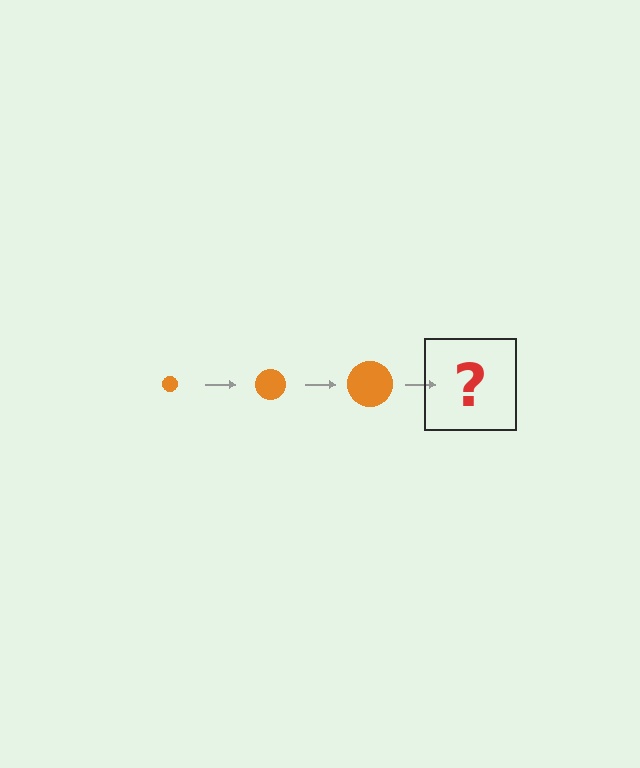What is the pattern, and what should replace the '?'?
The pattern is that the circle gets progressively larger each step. The '?' should be an orange circle, larger than the previous one.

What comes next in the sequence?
The next element should be an orange circle, larger than the previous one.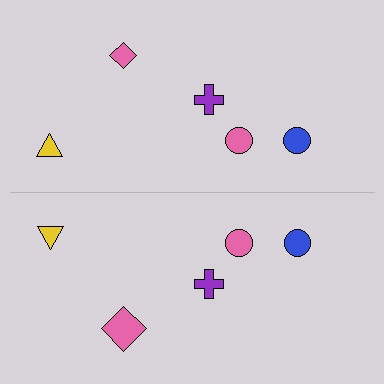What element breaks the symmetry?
The pink diamond on the bottom side has a different size than its mirror counterpart.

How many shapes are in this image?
There are 10 shapes in this image.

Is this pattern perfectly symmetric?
No, the pattern is not perfectly symmetric. The pink diamond on the bottom side has a different size than its mirror counterpart.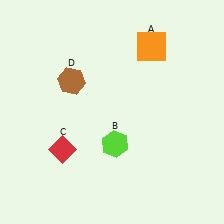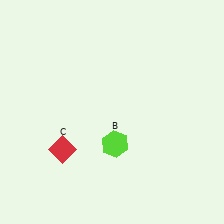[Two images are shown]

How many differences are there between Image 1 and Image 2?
There are 2 differences between the two images.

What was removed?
The orange square (A), the brown hexagon (D) were removed in Image 2.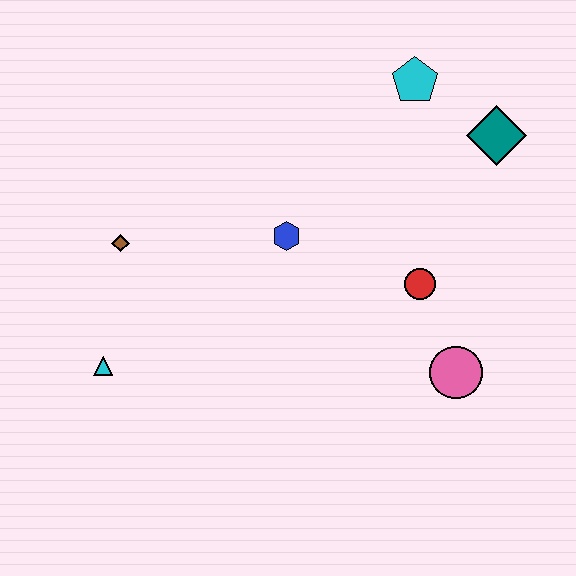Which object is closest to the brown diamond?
The cyan triangle is closest to the brown diamond.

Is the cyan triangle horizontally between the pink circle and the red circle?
No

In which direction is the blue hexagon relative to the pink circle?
The blue hexagon is to the left of the pink circle.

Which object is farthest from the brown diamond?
The teal diamond is farthest from the brown diamond.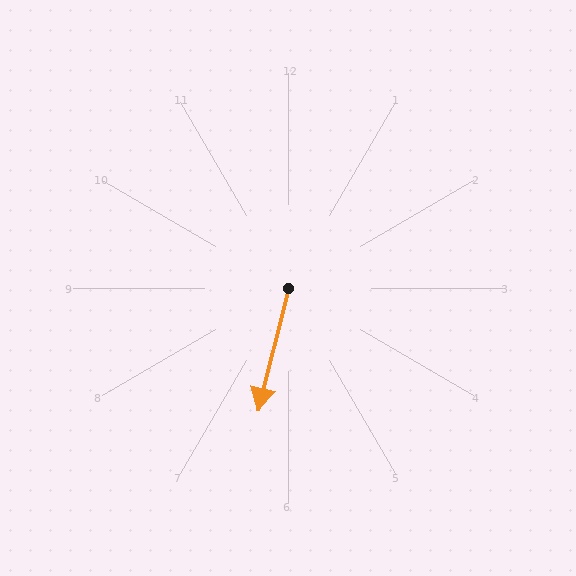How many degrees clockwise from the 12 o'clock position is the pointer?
Approximately 194 degrees.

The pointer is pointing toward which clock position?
Roughly 6 o'clock.